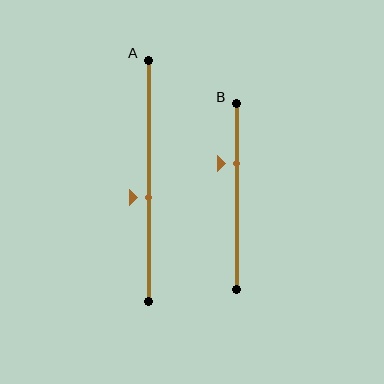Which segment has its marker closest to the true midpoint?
Segment A has its marker closest to the true midpoint.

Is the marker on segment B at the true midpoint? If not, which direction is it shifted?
No, the marker on segment B is shifted upward by about 18% of the segment length.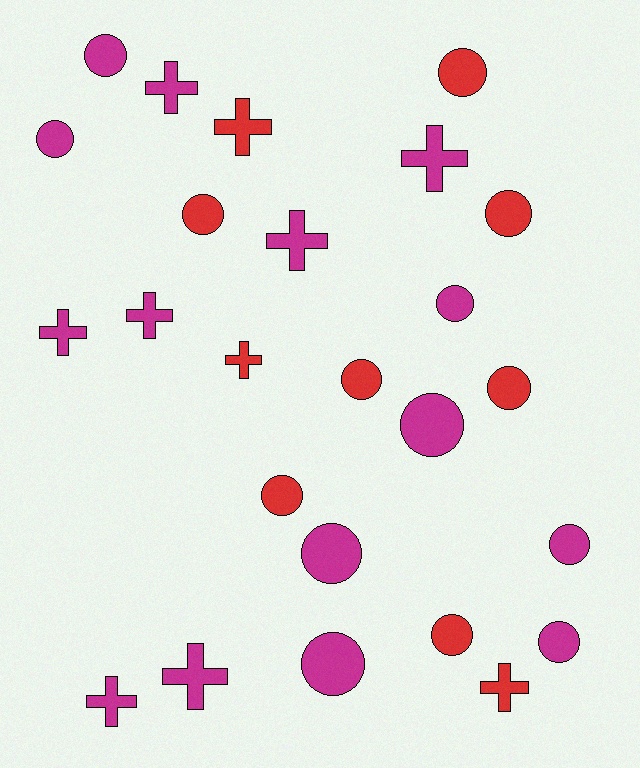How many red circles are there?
There are 7 red circles.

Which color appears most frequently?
Magenta, with 15 objects.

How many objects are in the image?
There are 25 objects.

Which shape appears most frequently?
Circle, with 15 objects.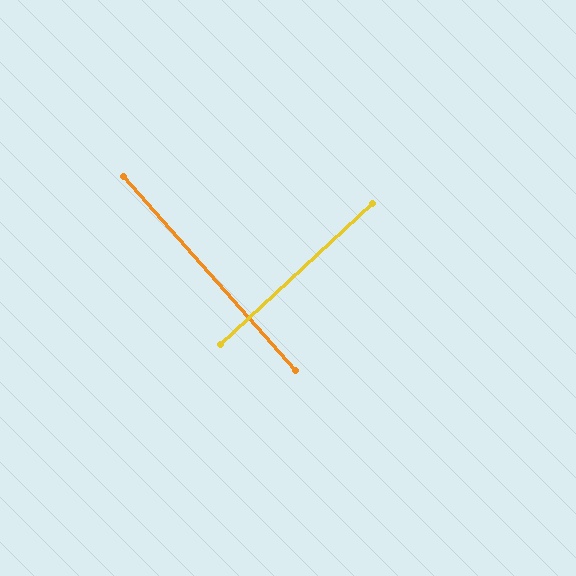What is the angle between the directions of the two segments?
Approximately 89 degrees.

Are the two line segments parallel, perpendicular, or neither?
Perpendicular — they meet at approximately 89°.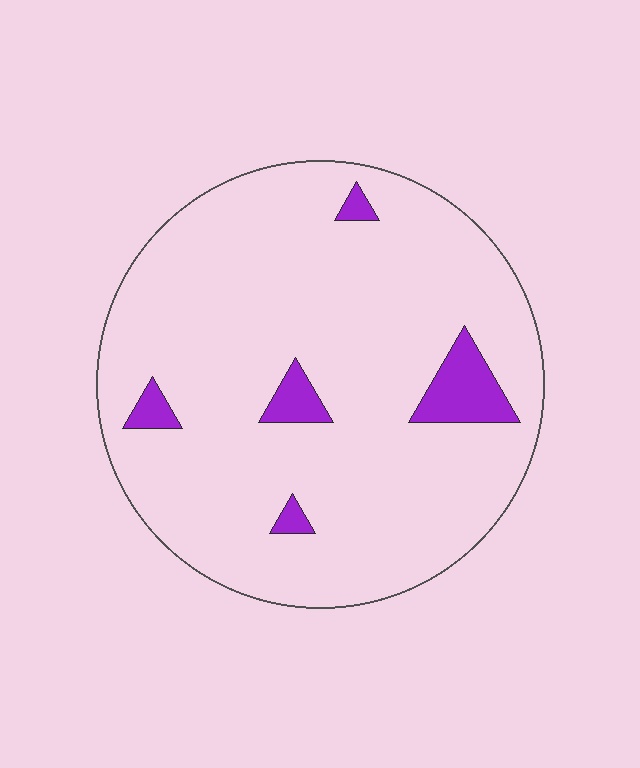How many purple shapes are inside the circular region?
5.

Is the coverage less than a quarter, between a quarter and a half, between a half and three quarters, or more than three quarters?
Less than a quarter.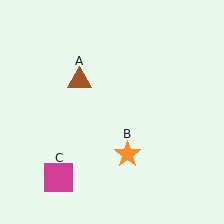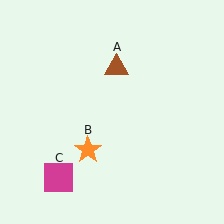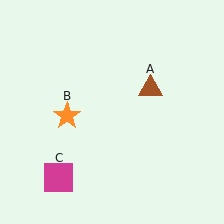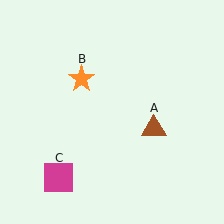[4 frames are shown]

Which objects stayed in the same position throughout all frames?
Magenta square (object C) remained stationary.